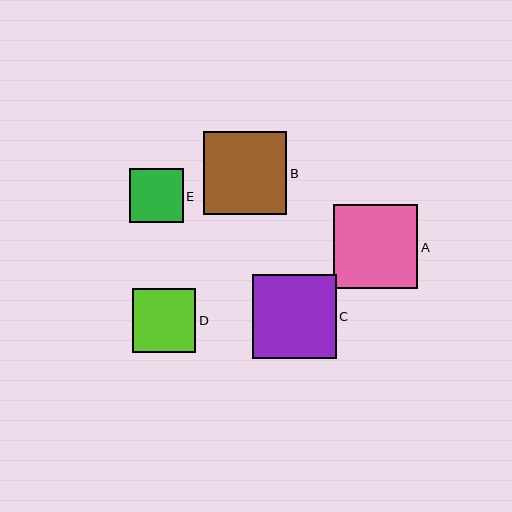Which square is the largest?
Square A is the largest with a size of approximately 84 pixels.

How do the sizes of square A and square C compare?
Square A and square C are approximately the same size.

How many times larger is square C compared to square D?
Square C is approximately 1.3 times the size of square D.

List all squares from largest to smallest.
From largest to smallest: A, C, B, D, E.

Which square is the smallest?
Square E is the smallest with a size of approximately 54 pixels.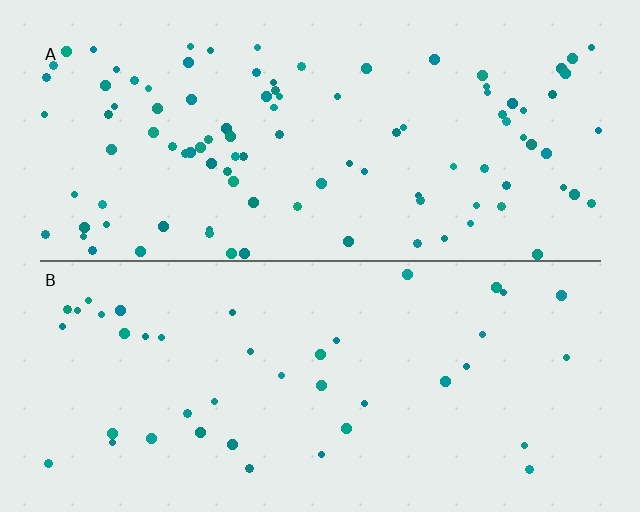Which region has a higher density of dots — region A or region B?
A (the top).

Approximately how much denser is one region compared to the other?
Approximately 2.4× — region A over region B.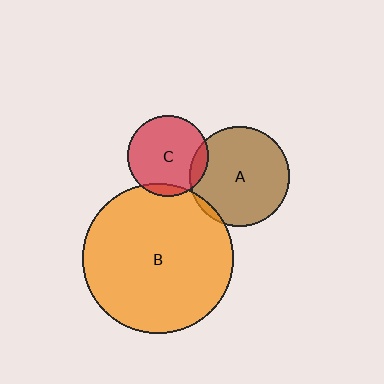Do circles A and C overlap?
Yes.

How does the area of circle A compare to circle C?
Approximately 1.5 times.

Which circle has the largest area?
Circle B (orange).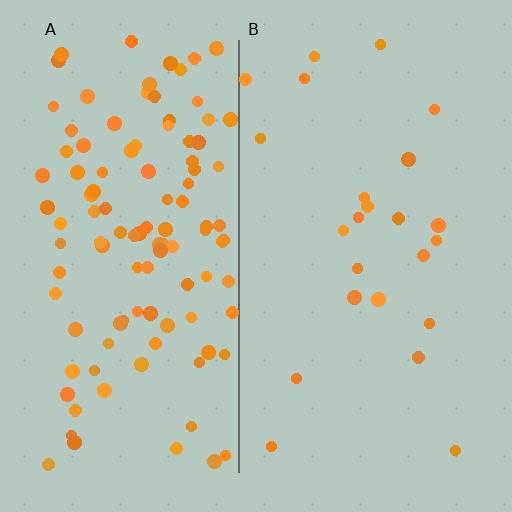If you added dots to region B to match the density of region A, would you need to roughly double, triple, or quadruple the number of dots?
Approximately quadruple.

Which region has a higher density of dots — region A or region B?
A (the left).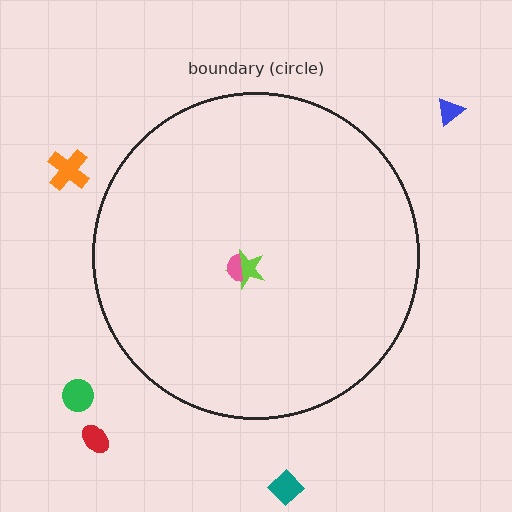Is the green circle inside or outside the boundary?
Outside.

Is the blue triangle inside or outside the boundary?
Outside.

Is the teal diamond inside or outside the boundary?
Outside.